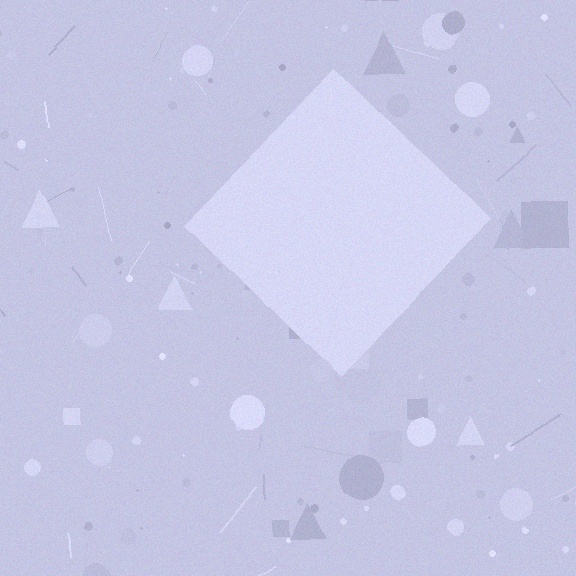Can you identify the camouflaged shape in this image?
The camouflaged shape is a diamond.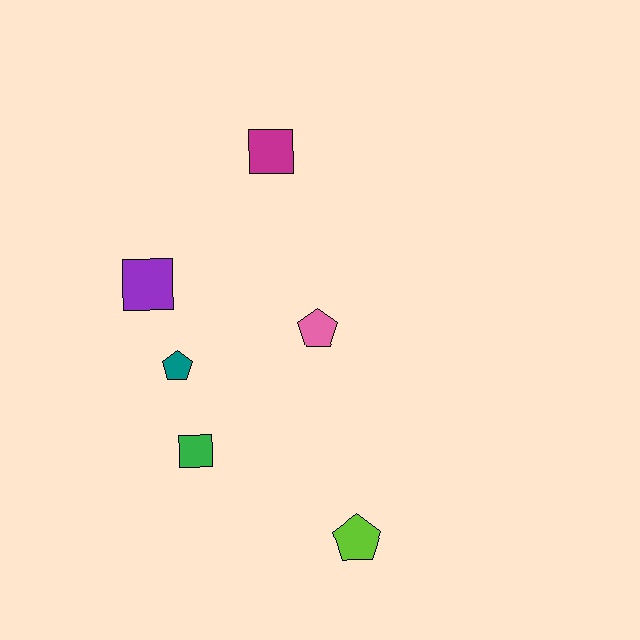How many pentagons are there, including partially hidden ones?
There are 3 pentagons.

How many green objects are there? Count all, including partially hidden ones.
There is 1 green object.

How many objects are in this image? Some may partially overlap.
There are 6 objects.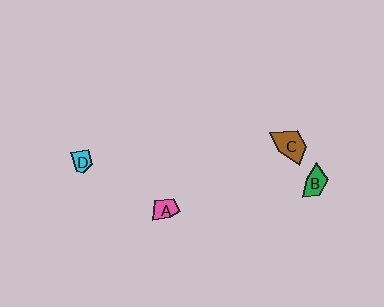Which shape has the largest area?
Shape C (brown).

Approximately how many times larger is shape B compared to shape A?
Approximately 1.2 times.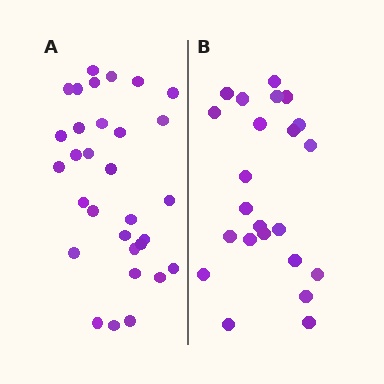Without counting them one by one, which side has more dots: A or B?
Region A (the left region) has more dots.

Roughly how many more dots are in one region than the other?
Region A has roughly 8 or so more dots than region B.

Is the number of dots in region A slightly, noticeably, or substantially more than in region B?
Region A has noticeably more, but not dramatically so. The ratio is roughly 1.3 to 1.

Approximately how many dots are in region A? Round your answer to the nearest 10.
About 30 dots. (The exact count is 31, which rounds to 30.)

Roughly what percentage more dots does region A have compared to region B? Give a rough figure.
About 35% more.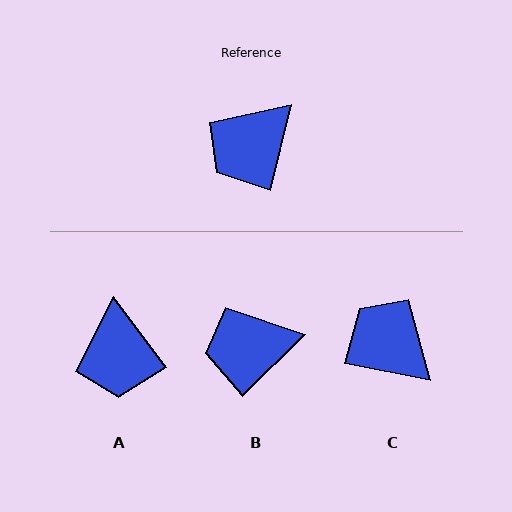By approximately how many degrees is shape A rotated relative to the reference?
Approximately 51 degrees counter-clockwise.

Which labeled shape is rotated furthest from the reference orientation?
C, about 87 degrees away.